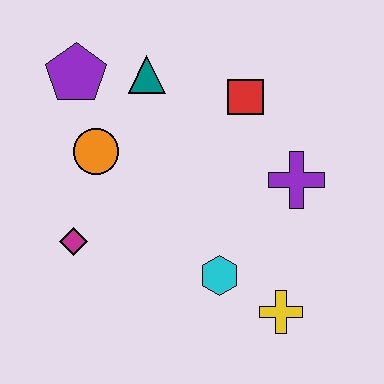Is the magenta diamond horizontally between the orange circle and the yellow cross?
No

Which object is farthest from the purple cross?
The purple pentagon is farthest from the purple cross.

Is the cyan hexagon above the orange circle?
No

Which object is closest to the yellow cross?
The cyan hexagon is closest to the yellow cross.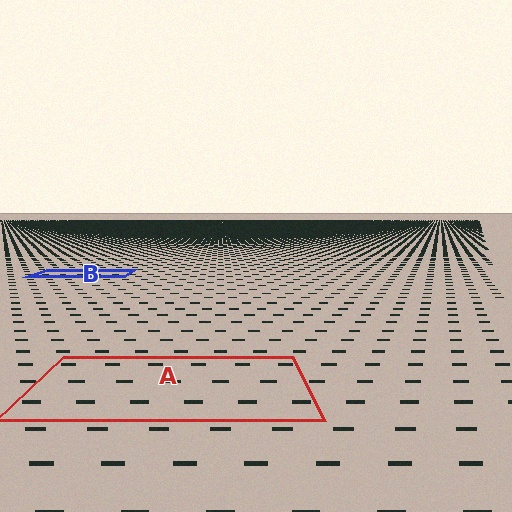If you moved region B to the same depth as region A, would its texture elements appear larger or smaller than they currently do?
They would appear larger. At a closer depth, the same texture elements are projected at a bigger on-screen size.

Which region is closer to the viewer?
Region A is closer. The texture elements there are larger and more spread out.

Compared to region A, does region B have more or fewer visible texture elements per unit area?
Region B has more texture elements per unit area — they are packed more densely because it is farther away.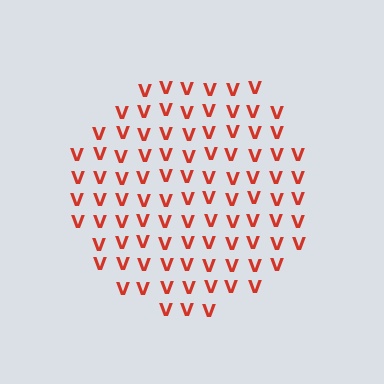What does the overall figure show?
The overall figure shows a circle.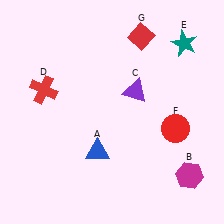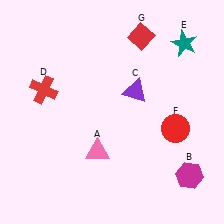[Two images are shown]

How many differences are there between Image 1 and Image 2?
There is 1 difference between the two images.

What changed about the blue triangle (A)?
In Image 1, A is blue. In Image 2, it changed to pink.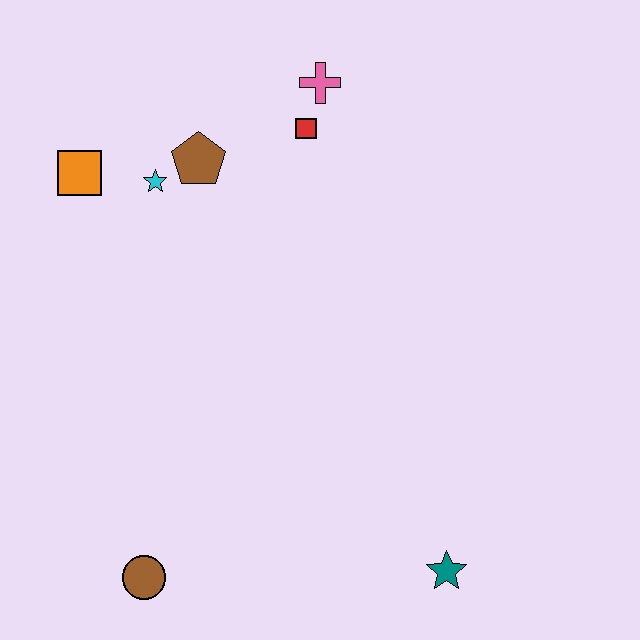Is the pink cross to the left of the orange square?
No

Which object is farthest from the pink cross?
The brown circle is farthest from the pink cross.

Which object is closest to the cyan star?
The brown pentagon is closest to the cyan star.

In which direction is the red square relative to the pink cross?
The red square is below the pink cross.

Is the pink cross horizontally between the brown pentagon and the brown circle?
No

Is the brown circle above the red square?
No